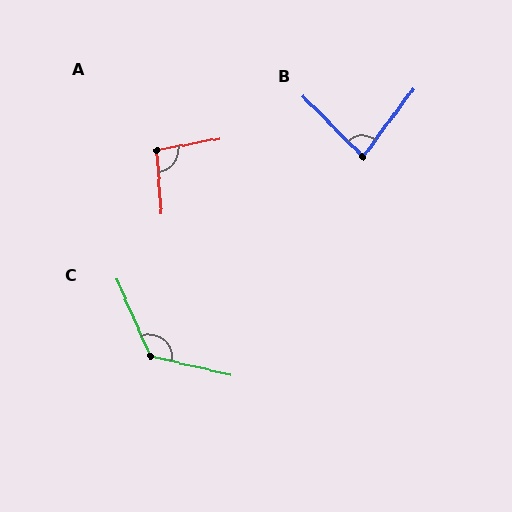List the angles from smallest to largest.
B (81°), A (96°), C (127°).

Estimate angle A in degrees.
Approximately 96 degrees.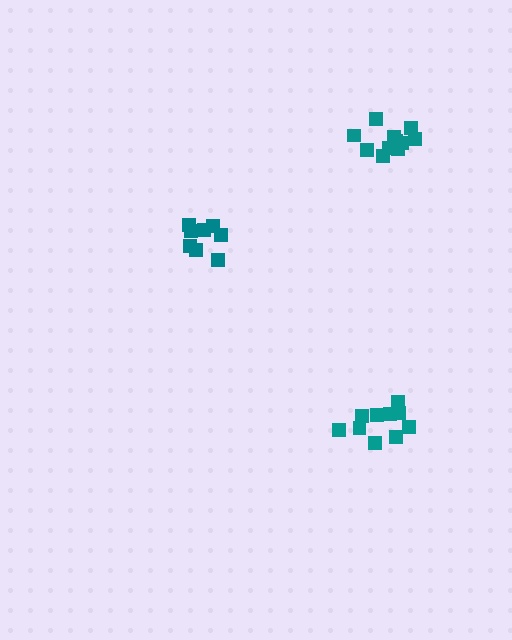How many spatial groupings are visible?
There are 3 spatial groupings.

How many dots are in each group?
Group 1: 8 dots, Group 2: 10 dots, Group 3: 11 dots (29 total).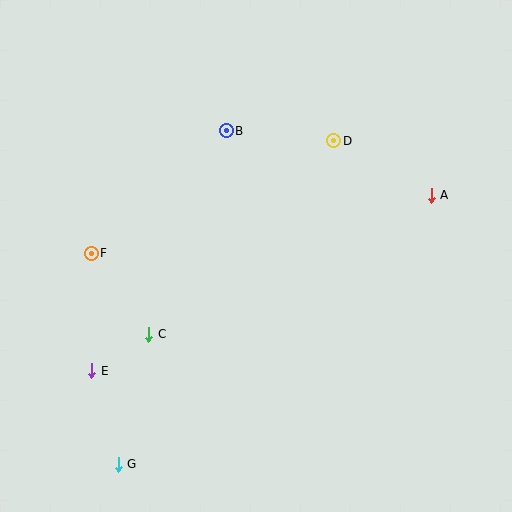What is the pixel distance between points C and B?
The distance between C and B is 218 pixels.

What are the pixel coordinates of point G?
Point G is at (118, 464).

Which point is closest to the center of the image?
Point B at (226, 131) is closest to the center.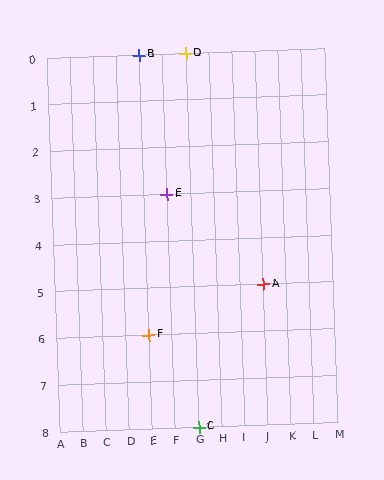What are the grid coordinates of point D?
Point D is at grid coordinates (G, 0).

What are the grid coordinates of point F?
Point F is at grid coordinates (E, 6).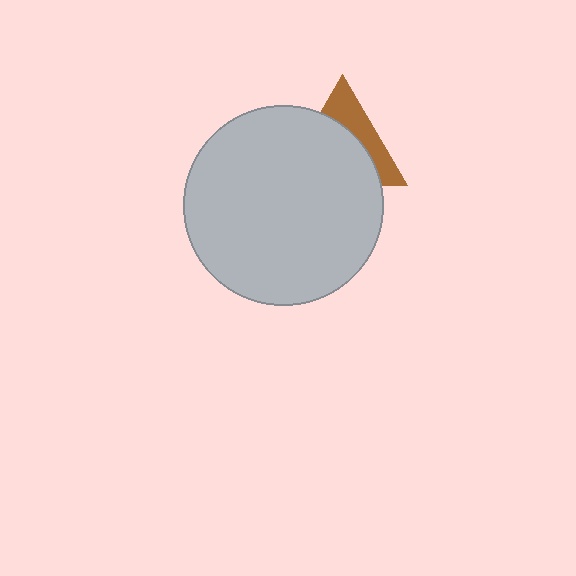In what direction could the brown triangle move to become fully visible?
The brown triangle could move up. That would shift it out from behind the light gray circle entirely.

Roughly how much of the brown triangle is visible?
A small part of it is visible (roughly 37%).